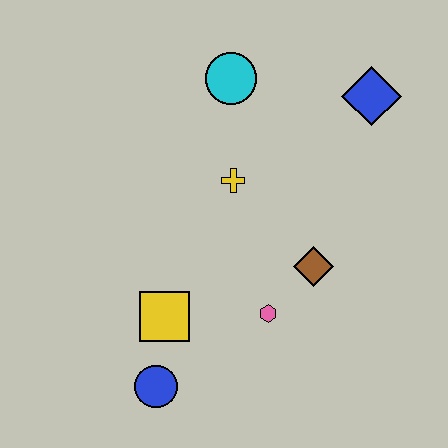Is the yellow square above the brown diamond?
No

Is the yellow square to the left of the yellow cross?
Yes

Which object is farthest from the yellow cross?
The blue circle is farthest from the yellow cross.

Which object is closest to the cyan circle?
The yellow cross is closest to the cyan circle.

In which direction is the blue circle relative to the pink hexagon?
The blue circle is to the left of the pink hexagon.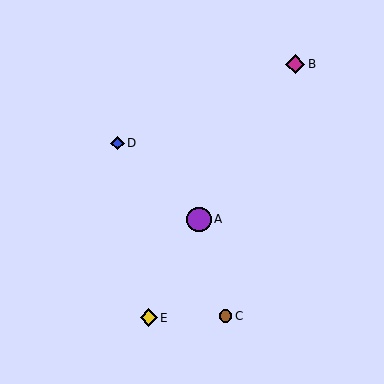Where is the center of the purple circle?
The center of the purple circle is at (199, 219).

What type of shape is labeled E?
Shape E is a yellow diamond.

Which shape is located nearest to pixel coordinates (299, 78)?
The magenta diamond (labeled B) at (295, 64) is nearest to that location.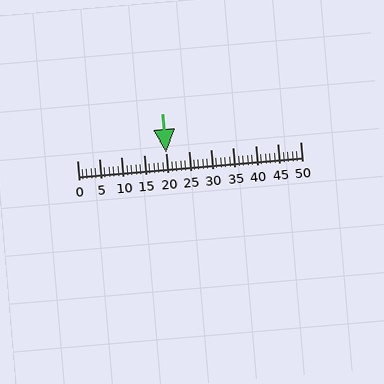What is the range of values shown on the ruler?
The ruler shows values from 0 to 50.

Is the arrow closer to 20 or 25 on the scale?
The arrow is closer to 20.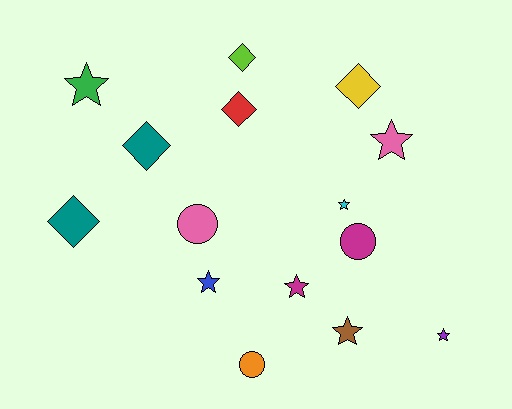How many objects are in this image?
There are 15 objects.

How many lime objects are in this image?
There is 1 lime object.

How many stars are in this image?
There are 7 stars.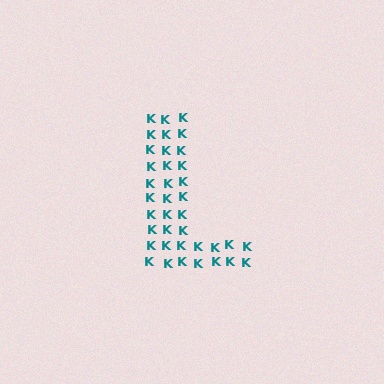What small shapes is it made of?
It is made of small letter K's.